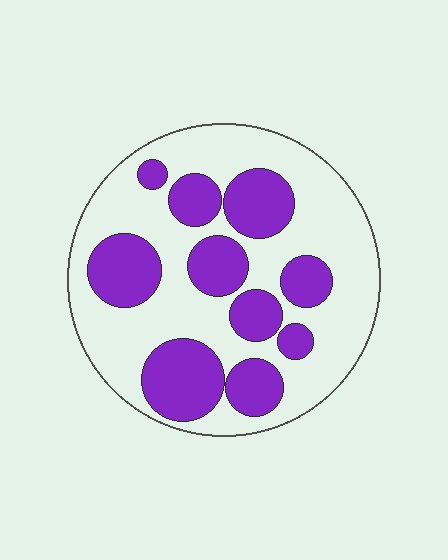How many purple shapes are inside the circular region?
10.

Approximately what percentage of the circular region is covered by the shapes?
Approximately 35%.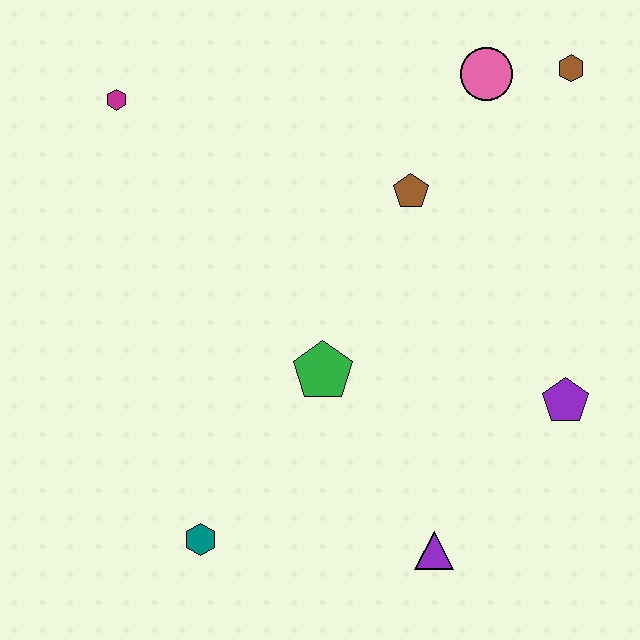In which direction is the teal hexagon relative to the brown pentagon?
The teal hexagon is below the brown pentagon.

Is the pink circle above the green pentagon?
Yes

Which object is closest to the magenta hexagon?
The brown pentagon is closest to the magenta hexagon.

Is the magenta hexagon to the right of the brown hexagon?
No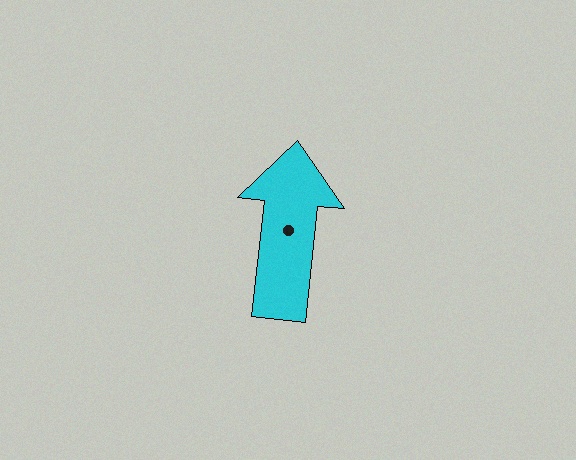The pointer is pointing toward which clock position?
Roughly 12 o'clock.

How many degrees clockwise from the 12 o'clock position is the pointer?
Approximately 6 degrees.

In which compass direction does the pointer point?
North.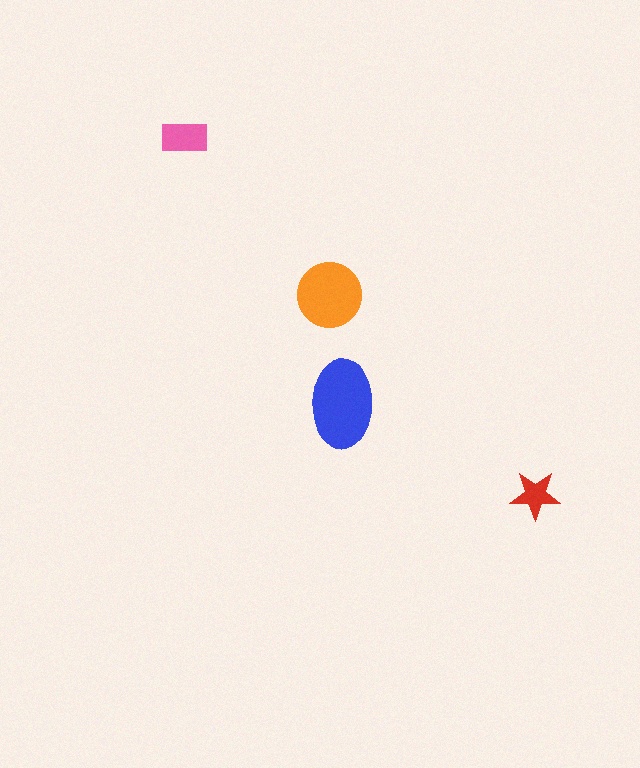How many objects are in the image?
There are 4 objects in the image.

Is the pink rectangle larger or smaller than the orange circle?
Smaller.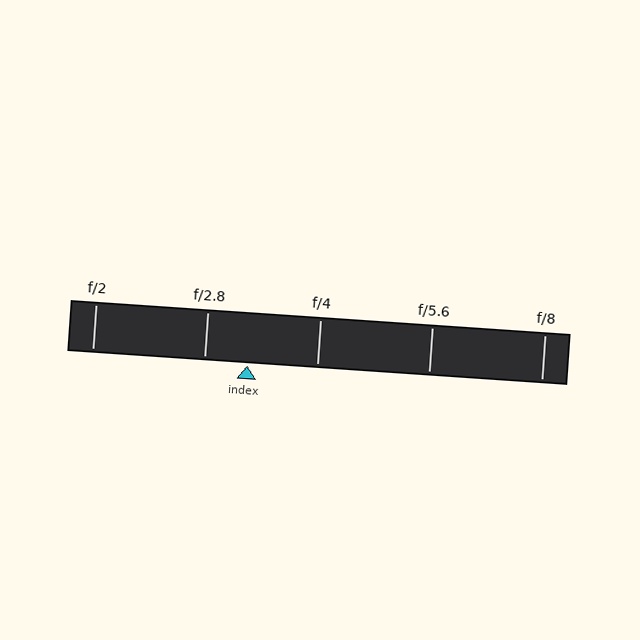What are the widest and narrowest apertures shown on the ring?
The widest aperture shown is f/2 and the narrowest is f/8.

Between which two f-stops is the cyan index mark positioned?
The index mark is between f/2.8 and f/4.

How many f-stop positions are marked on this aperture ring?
There are 5 f-stop positions marked.